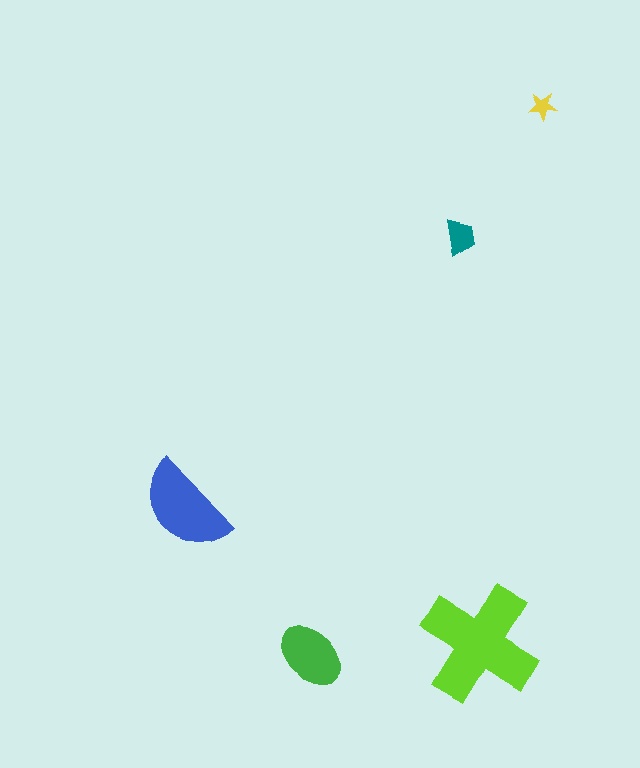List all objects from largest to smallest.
The lime cross, the blue semicircle, the green ellipse, the teal trapezoid, the yellow star.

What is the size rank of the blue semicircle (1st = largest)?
2nd.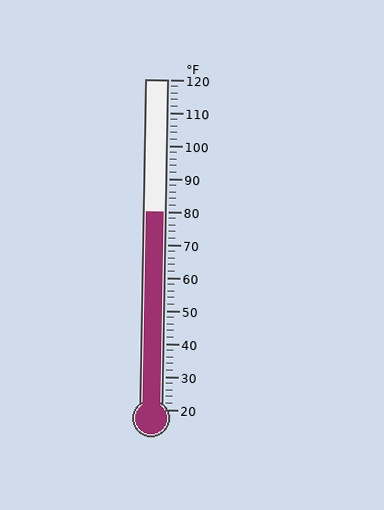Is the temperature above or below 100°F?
The temperature is below 100°F.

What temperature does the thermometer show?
The thermometer shows approximately 80°F.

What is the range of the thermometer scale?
The thermometer scale ranges from 20°F to 120°F.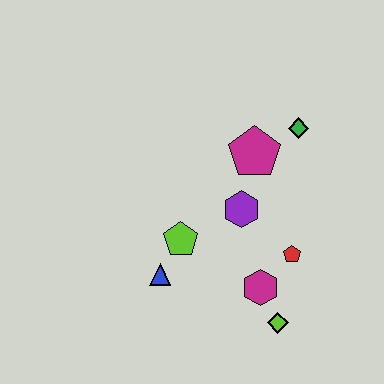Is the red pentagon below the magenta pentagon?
Yes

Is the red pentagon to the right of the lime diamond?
Yes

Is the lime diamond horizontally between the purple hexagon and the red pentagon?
Yes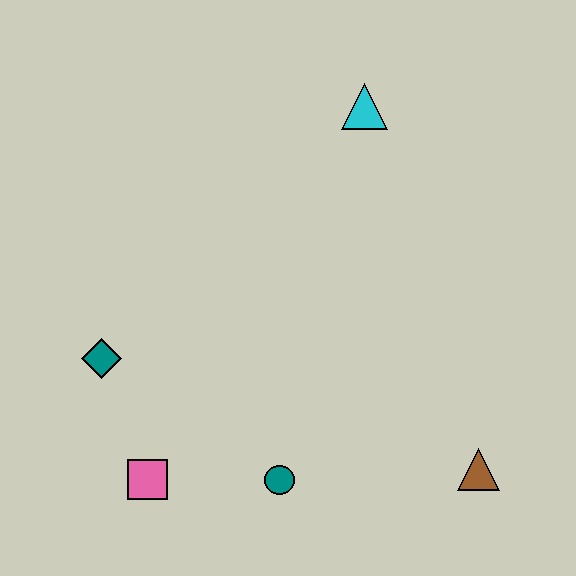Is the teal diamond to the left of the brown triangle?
Yes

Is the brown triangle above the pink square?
Yes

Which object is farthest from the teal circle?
The cyan triangle is farthest from the teal circle.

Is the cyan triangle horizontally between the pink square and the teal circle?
No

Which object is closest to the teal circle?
The pink square is closest to the teal circle.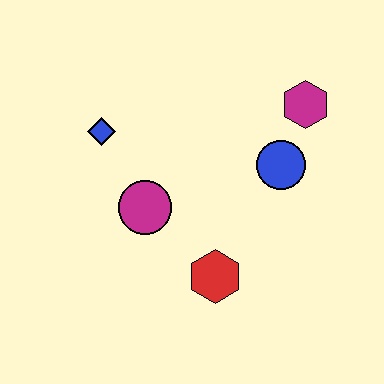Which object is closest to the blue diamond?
The magenta circle is closest to the blue diamond.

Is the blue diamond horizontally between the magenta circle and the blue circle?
No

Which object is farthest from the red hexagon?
The magenta hexagon is farthest from the red hexagon.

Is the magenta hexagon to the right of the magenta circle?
Yes